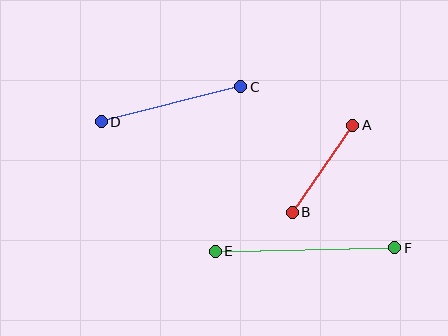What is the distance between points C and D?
The distance is approximately 144 pixels.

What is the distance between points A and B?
The distance is approximately 106 pixels.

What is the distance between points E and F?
The distance is approximately 179 pixels.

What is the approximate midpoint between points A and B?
The midpoint is at approximately (323, 169) pixels.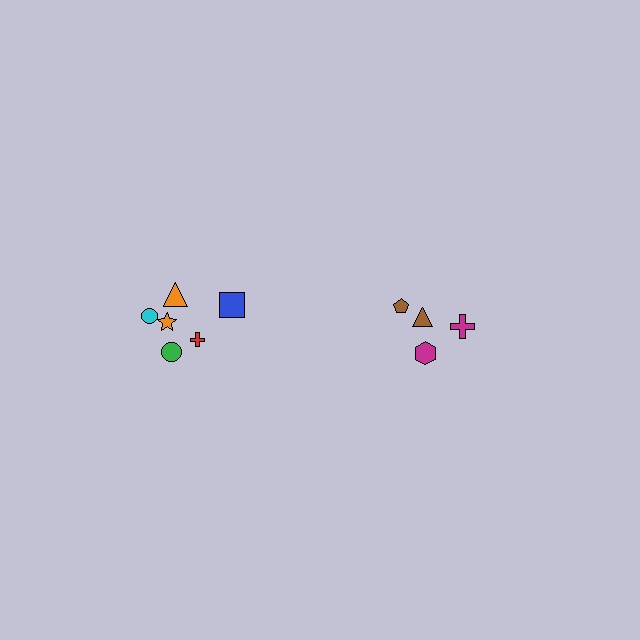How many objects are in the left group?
There are 6 objects.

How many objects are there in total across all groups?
There are 10 objects.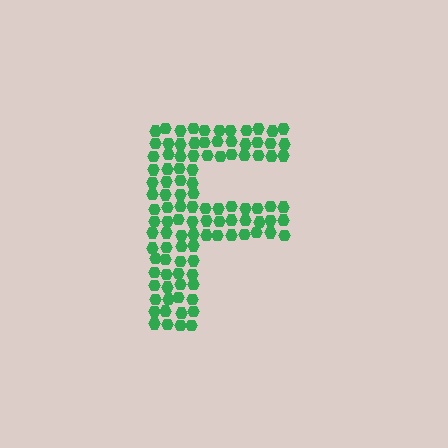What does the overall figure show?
The overall figure shows the letter F.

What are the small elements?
The small elements are hexagons.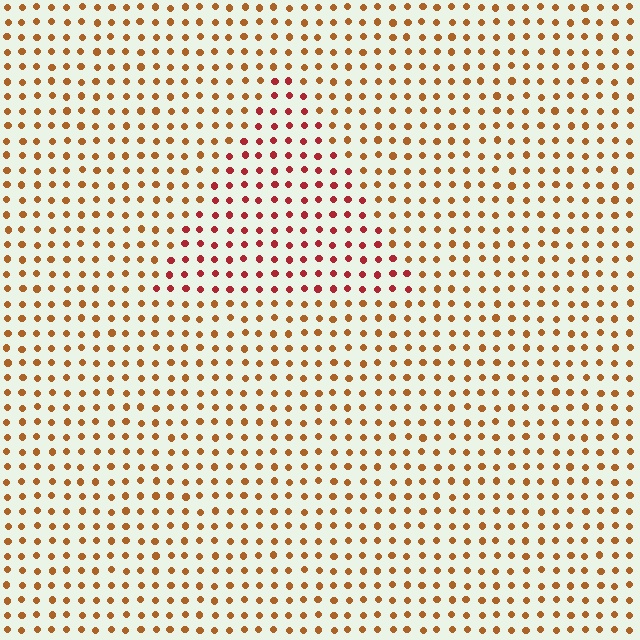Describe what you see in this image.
The image is filled with small brown elements in a uniform arrangement. A triangle-shaped region is visible where the elements are tinted to a slightly different hue, forming a subtle color boundary.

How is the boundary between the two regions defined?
The boundary is defined purely by a slight shift in hue (about 32 degrees). Spacing, size, and orientation are identical on both sides.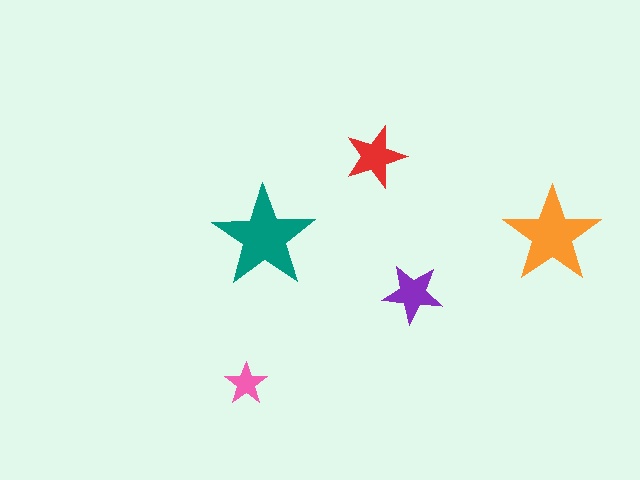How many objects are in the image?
There are 5 objects in the image.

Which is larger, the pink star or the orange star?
The orange one.